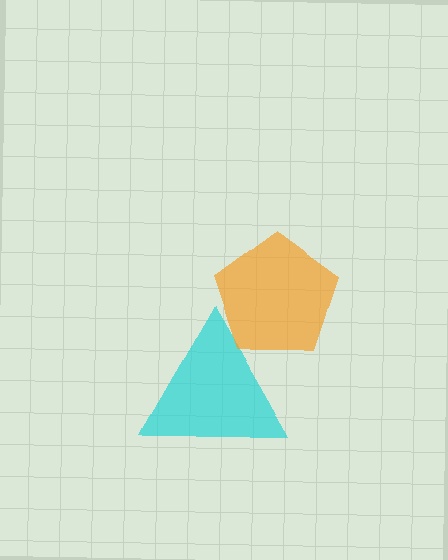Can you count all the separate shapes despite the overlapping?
Yes, there are 2 separate shapes.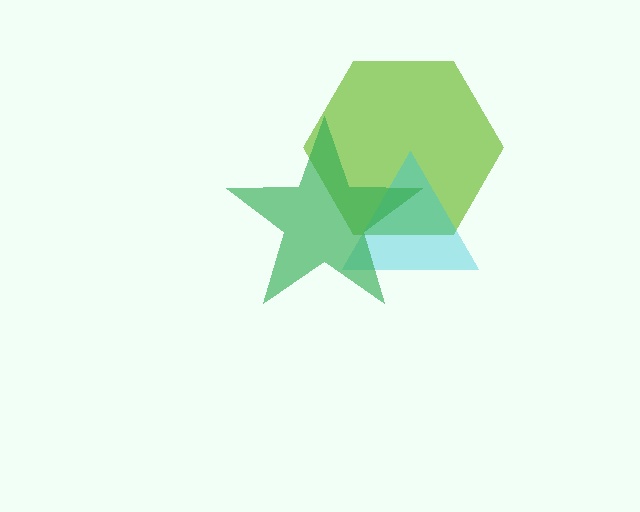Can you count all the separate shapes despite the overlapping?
Yes, there are 3 separate shapes.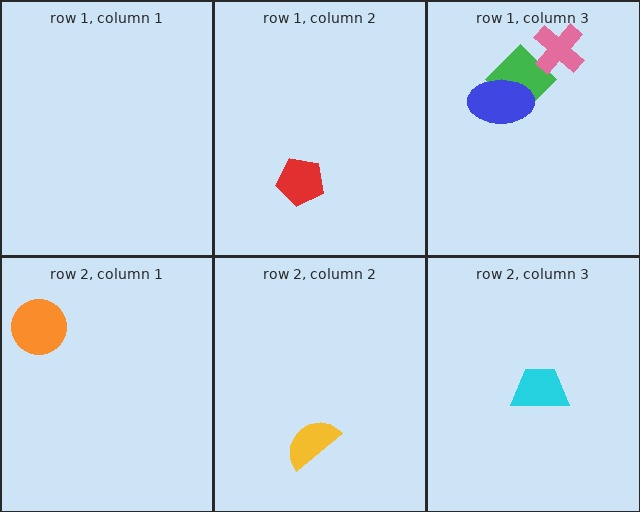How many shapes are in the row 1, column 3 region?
3.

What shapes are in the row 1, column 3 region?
The green diamond, the blue ellipse, the pink cross.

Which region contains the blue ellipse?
The row 1, column 3 region.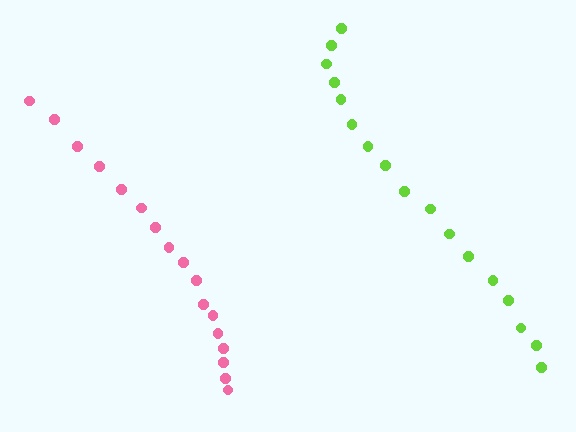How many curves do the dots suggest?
There are 2 distinct paths.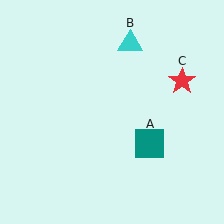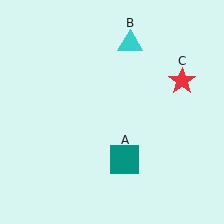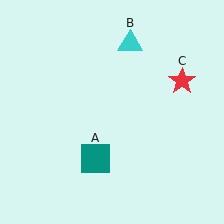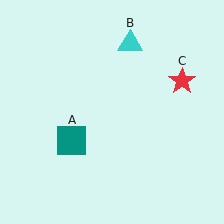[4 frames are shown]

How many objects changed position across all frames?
1 object changed position: teal square (object A).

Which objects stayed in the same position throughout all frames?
Cyan triangle (object B) and red star (object C) remained stationary.